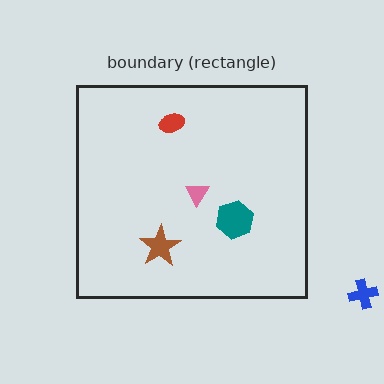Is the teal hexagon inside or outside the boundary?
Inside.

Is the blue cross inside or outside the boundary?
Outside.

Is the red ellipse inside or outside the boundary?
Inside.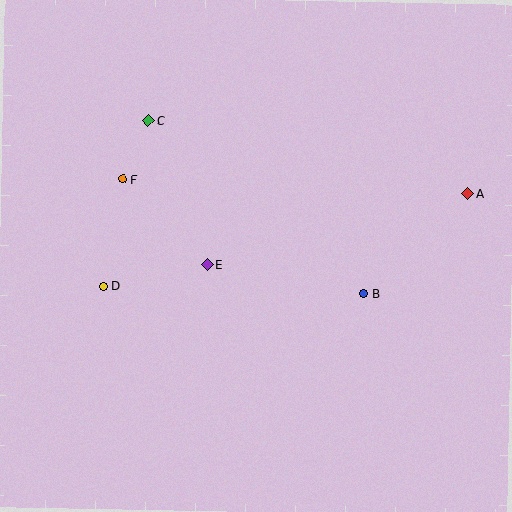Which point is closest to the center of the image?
Point E at (207, 265) is closest to the center.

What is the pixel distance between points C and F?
The distance between C and F is 64 pixels.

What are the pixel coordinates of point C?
Point C is at (148, 121).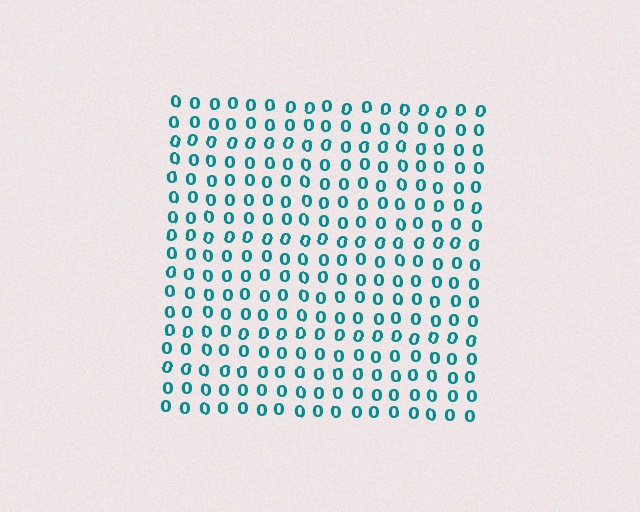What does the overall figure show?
The overall figure shows a square.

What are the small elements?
The small elements are digit 0's.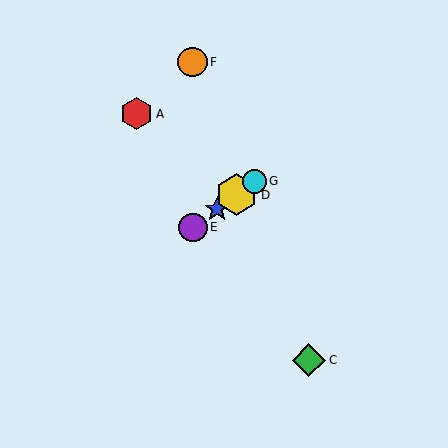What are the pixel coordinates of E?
Object E is at (193, 227).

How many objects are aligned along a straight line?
4 objects (B, D, E, G) are aligned along a straight line.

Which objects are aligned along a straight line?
Objects B, D, E, G are aligned along a straight line.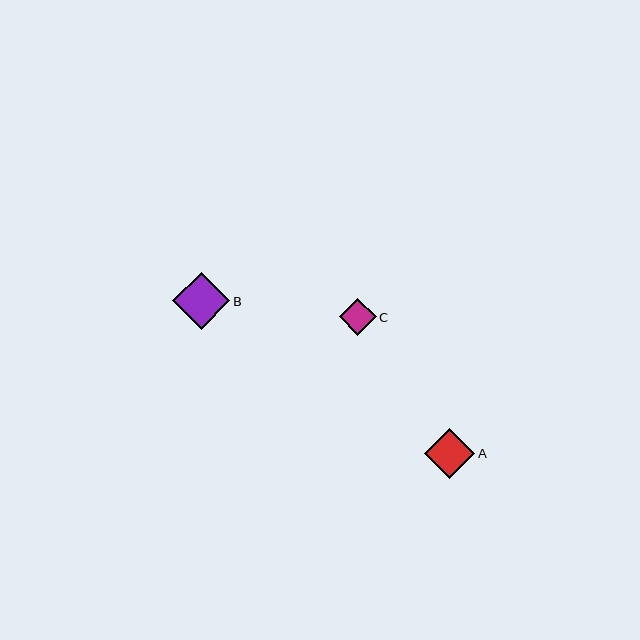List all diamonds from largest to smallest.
From largest to smallest: B, A, C.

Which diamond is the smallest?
Diamond C is the smallest with a size of approximately 37 pixels.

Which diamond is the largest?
Diamond B is the largest with a size of approximately 57 pixels.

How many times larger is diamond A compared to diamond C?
Diamond A is approximately 1.3 times the size of diamond C.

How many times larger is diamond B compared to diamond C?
Diamond B is approximately 1.5 times the size of diamond C.